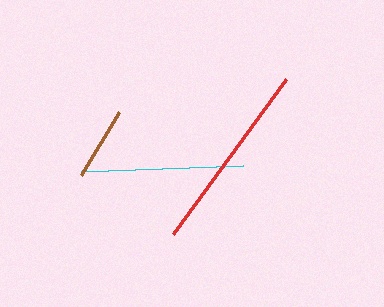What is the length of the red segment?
The red segment is approximately 192 pixels long.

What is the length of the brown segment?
The brown segment is approximately 74 pixels long.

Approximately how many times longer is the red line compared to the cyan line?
The red line is approximately 1.2 times the length of the cyan line.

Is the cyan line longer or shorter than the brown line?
The cyan line is longer than the brown line.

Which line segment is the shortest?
The brown line is the shortest at approximately 74 pixels.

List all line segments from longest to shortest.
From longest to shortest: red, cyan, brown.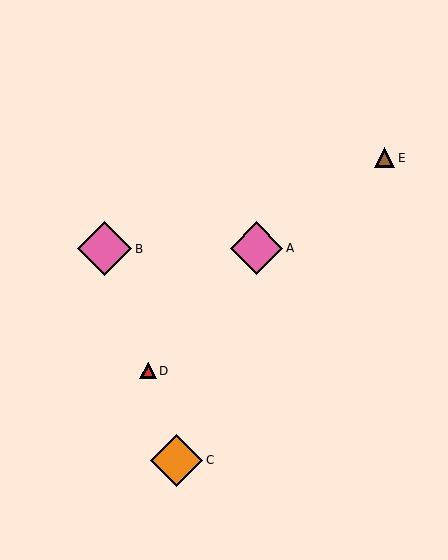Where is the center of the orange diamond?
The center of the orange diamond is at (176, 460).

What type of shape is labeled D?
Shape D is a red triangle.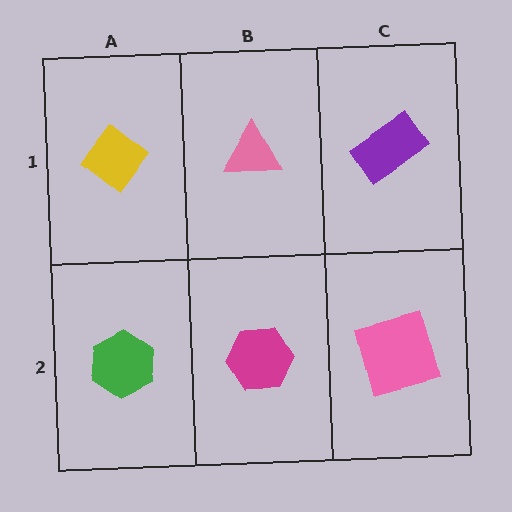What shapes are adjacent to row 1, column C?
A pink square (row 2, column C), a pink triangle (row 1, column B).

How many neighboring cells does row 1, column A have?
2.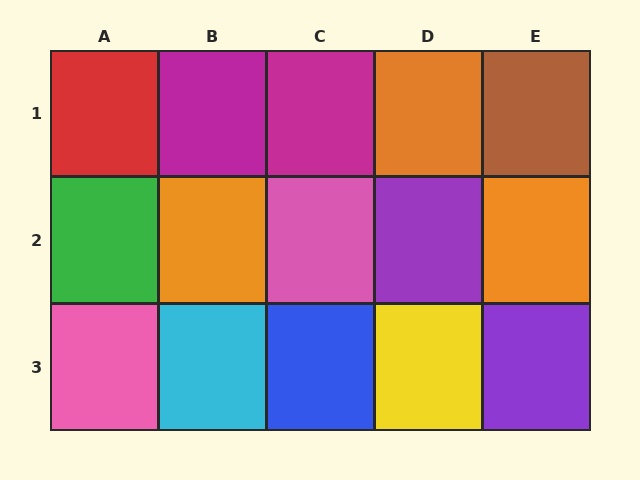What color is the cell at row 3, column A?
Pink.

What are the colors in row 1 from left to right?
Red, magenta, magenta, orange, brown.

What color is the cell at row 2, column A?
Green.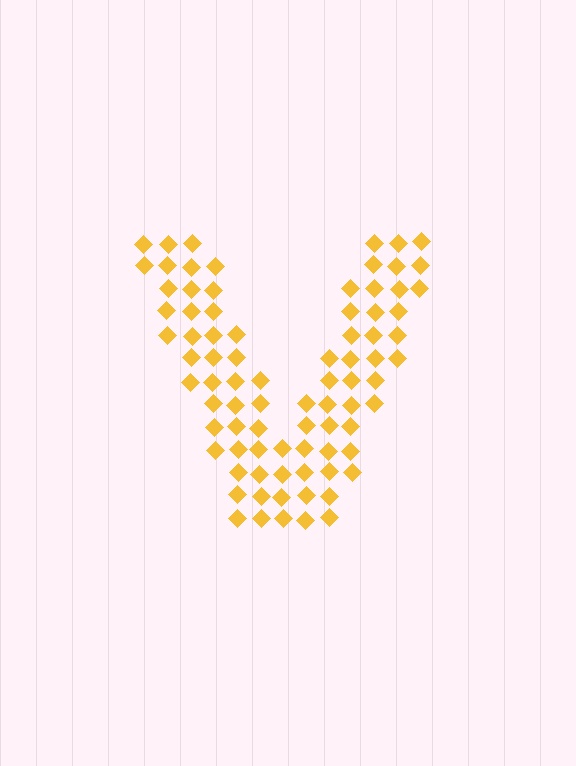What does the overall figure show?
The overall figure shows the letter V.